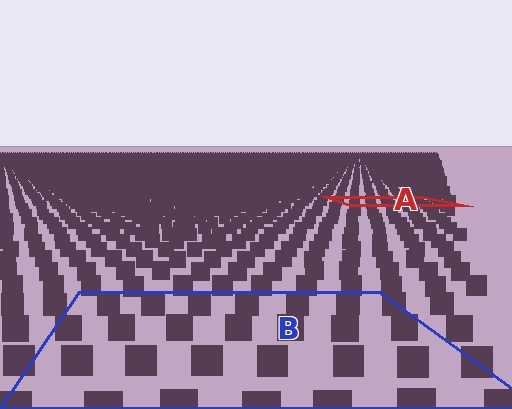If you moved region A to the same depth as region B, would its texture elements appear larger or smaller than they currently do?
They would appear larger. At a closer depth, the same texture elements are projected at a bigger on-screen size.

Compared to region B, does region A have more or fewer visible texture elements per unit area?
Region A has more texture elements per unit area — they are packed more densely because it is farther away.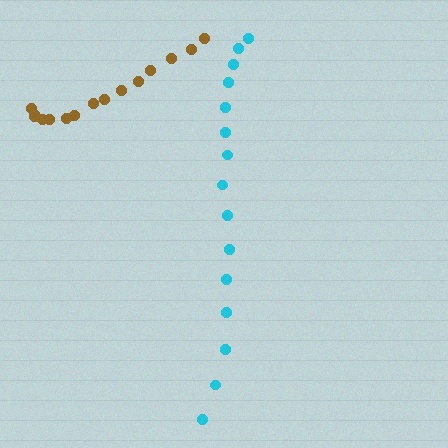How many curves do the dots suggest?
There are 2 distinct paths.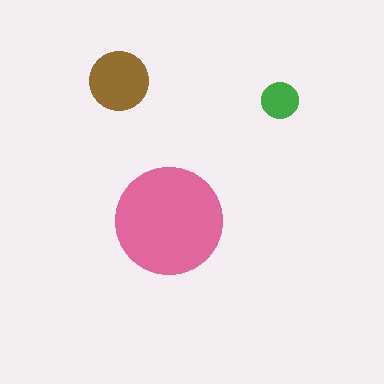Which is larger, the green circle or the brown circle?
The brown one.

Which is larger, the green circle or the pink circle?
The pink one.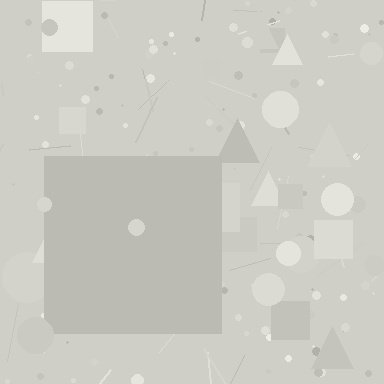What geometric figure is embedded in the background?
A square is embedded in the background.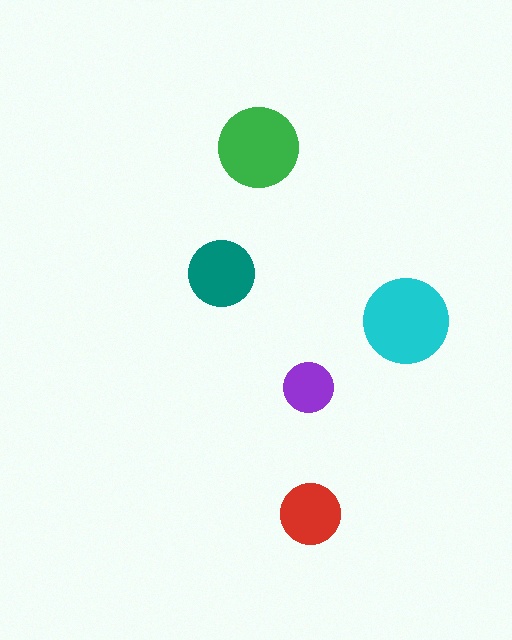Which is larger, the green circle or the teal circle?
The green one.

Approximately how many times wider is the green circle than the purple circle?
About 1.5 times wider.